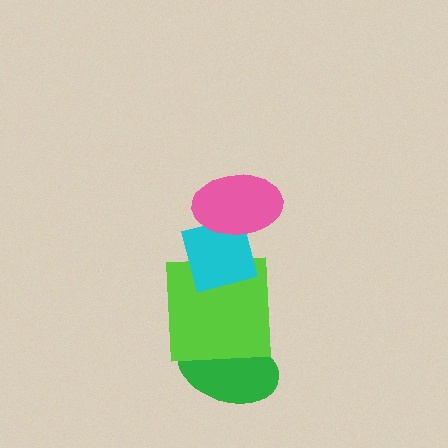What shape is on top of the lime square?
The cyan square is on top of the lime square.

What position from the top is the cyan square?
The cyan square is 2nd from the top.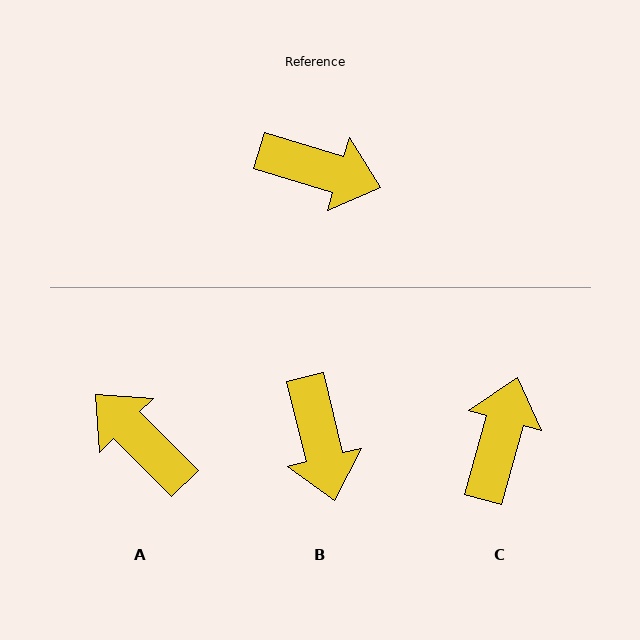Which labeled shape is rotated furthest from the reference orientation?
A, about 152 degrees away.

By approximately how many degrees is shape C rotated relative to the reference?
Approximately 91 degrees counter-clockwise.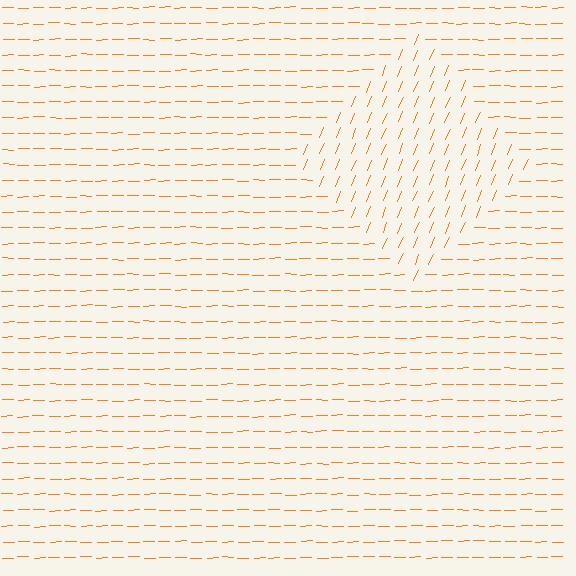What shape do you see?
I see a diamond.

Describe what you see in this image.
The image is filled with small orange line segments. A diamond region in the image has lines oriented differently from the surrounding lines, creating a visible texture boundary.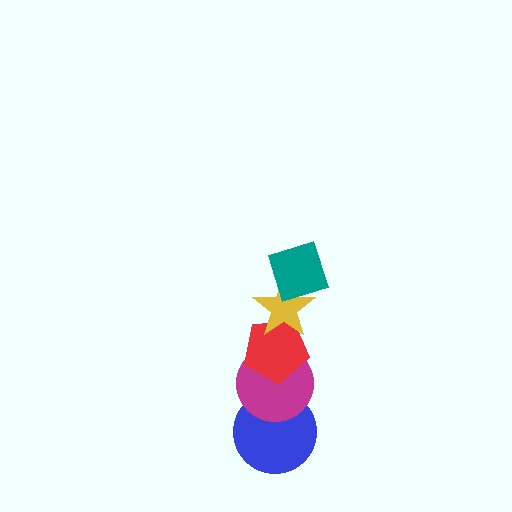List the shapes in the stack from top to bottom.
From top to bottom: the teal diamond, the yellow star, the red pentagon, the magenta circle, the blue circle.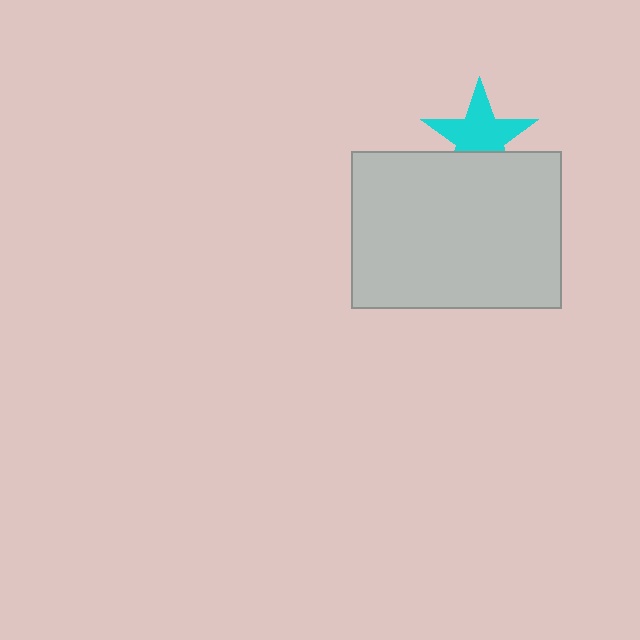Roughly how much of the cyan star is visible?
Most of it is visible (roughly 69%).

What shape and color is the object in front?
The object in front is a light gray rectangle.